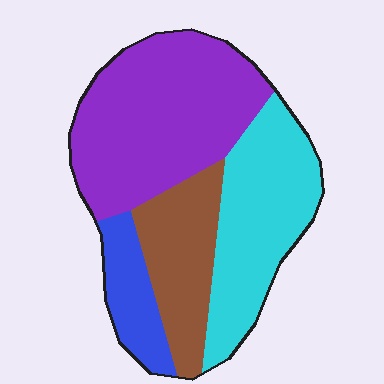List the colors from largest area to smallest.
From largest to smallest: purple, cyan, brown, blue.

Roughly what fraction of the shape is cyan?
Cyan covers roughly 30% of the shape.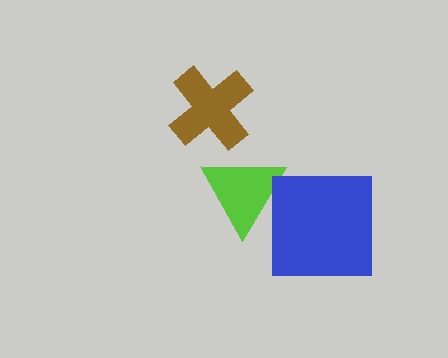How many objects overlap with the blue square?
1 object overlaps with the blue square.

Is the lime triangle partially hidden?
Yes, it is partially covered by another shape.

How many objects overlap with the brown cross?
0 objects overlap with the brown cross.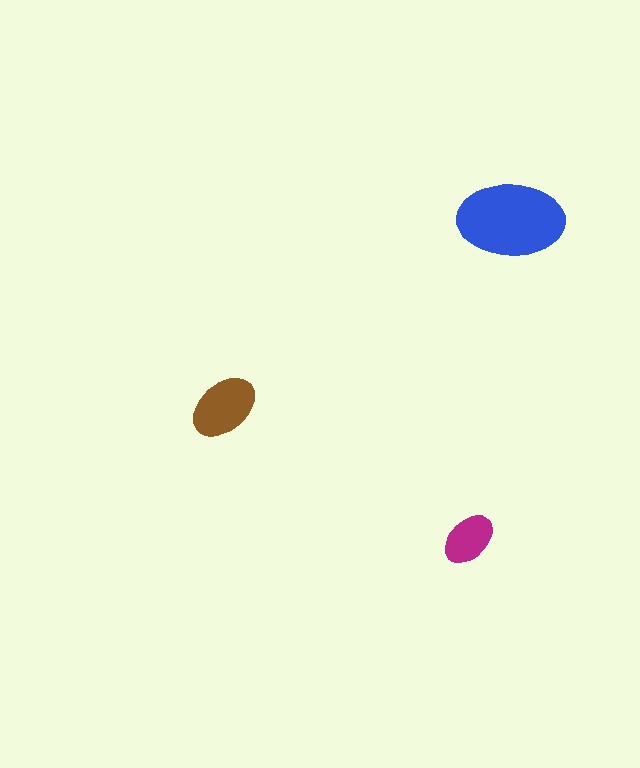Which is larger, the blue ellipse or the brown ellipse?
The blue one.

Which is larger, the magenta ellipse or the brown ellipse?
The brown one.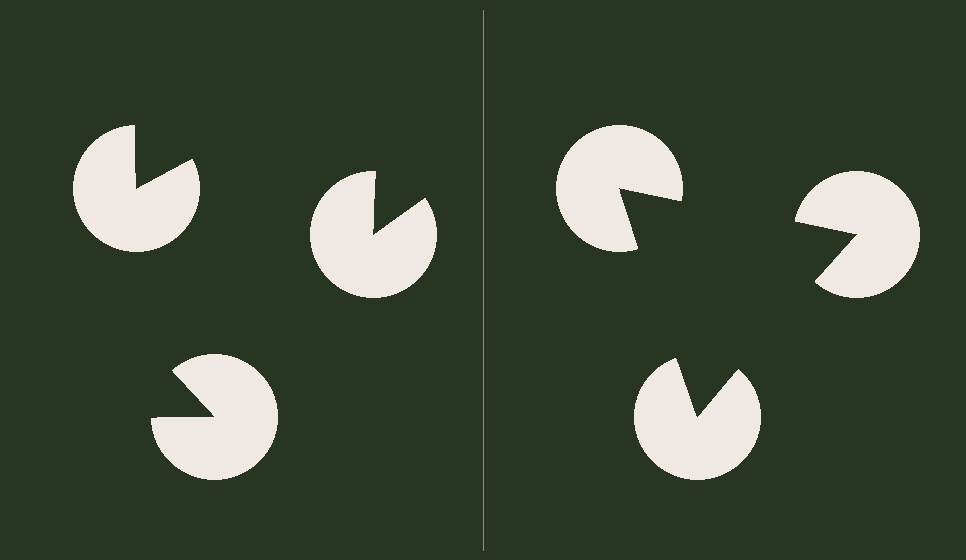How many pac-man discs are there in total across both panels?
6 — 3 on each side.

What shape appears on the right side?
An illusory triangle.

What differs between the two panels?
The pac-man discs are positioned identically on both sides; only the wedge orientations differ. On the right they align to a triangle; on the left they are misaligned.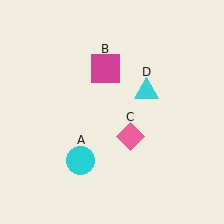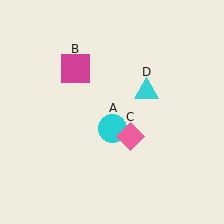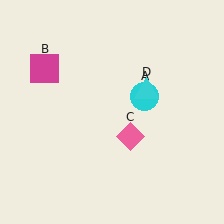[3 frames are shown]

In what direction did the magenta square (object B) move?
The magenta square (object B) moved left.